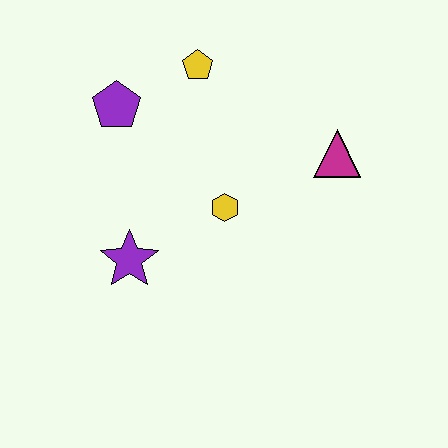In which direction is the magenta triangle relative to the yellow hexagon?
The magenta triangle is to the right of the yellow hexagon.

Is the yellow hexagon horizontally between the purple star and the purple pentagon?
No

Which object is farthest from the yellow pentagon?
The purple star is farthest from the yellow pentagon.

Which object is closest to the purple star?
The yellow hexagon is closest to the purple star.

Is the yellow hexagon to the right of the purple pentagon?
Yes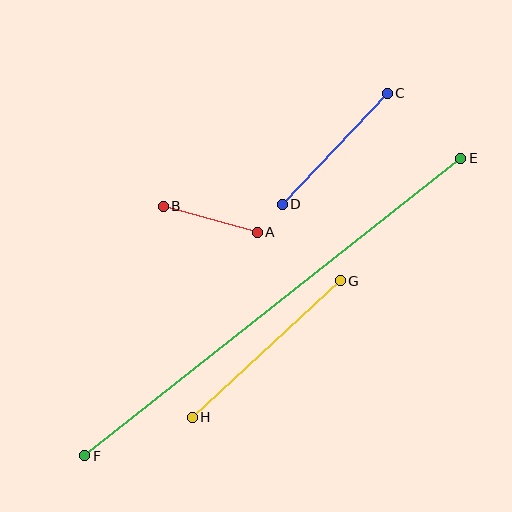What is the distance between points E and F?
The distance is approximately 480 pixels.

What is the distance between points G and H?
The distance is approximately 201 pixels.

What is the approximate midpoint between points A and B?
The midpoint is at approximately (210, 219) pixels.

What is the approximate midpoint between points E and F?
The midpoint is at approximately (273, 307) pixels.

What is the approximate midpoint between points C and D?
The midpoint is at approximately (335, 149) pixels.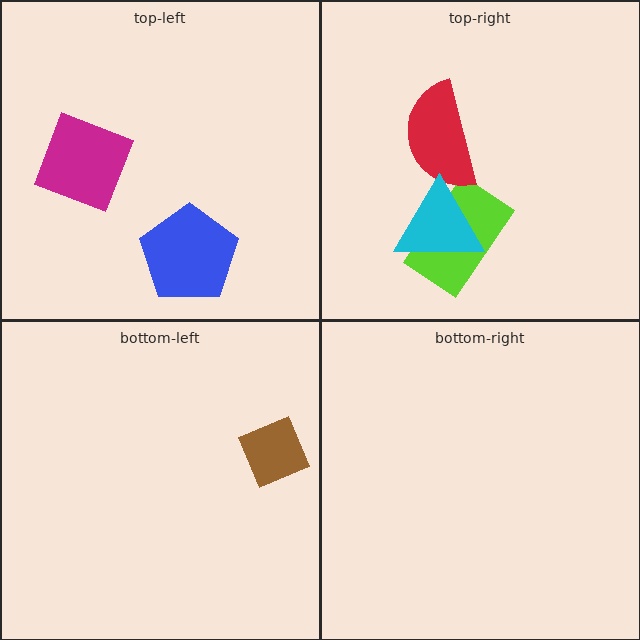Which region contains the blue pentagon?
The top-left region.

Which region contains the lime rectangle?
The top-right region.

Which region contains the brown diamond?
The bottom-left region.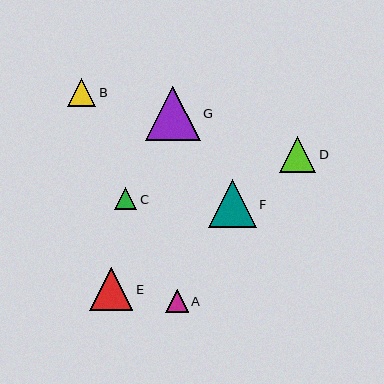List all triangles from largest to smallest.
From largest to smallest: G, F, E, D, B, A, C.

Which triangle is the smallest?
Triangle C is the smallest with a size of approximately 22 pixels.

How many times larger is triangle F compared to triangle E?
Triangle F is approximately 1.1 times the size of triangle E.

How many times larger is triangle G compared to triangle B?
Triangle G is approximately 1.9 times the size of triangle B.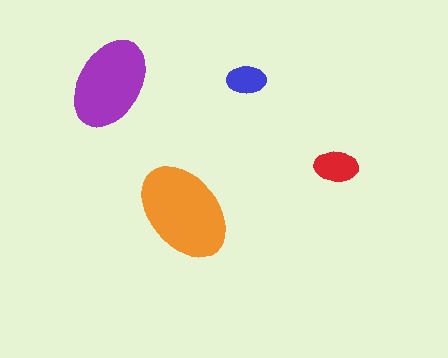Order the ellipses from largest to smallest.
the orange one, the purple one, the red one, the blue one.